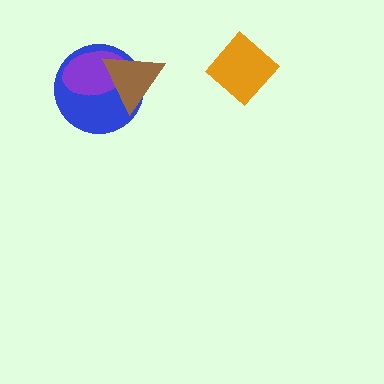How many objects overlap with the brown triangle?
2 objects overlap with the brown triangle.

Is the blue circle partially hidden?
Yes, it is partially covered by another shape.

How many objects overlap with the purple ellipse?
2 objects overlap with the purple ellipse.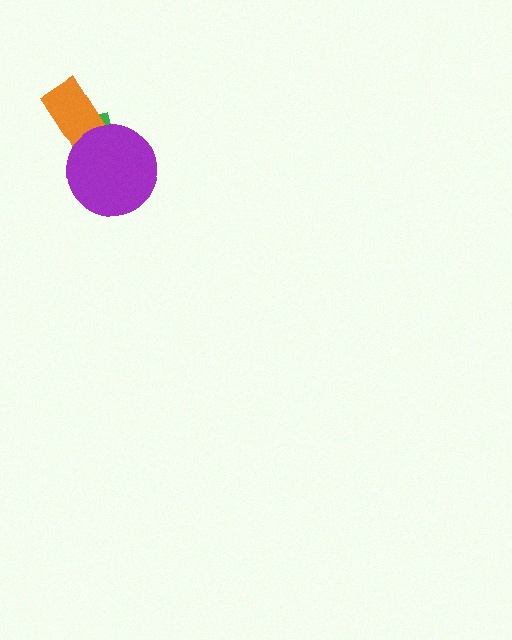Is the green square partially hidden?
Yes, it is partially covered by another shape.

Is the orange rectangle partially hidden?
Yes, it is partially covered by another shape.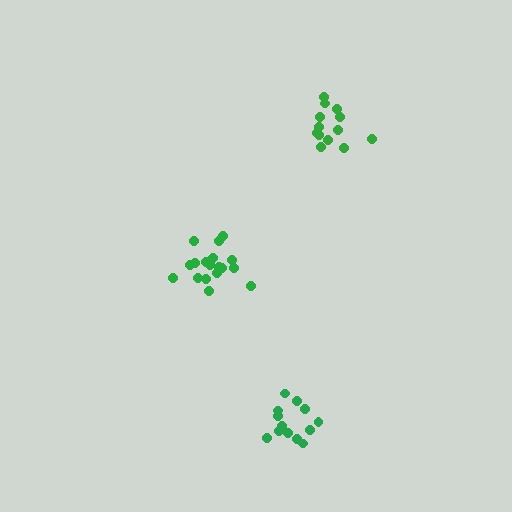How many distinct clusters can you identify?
There are 3 distinct clusters.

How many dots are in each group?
Group 1: 18 dots, Group 2: 13 dots, Group 3: 13 dots (44 total).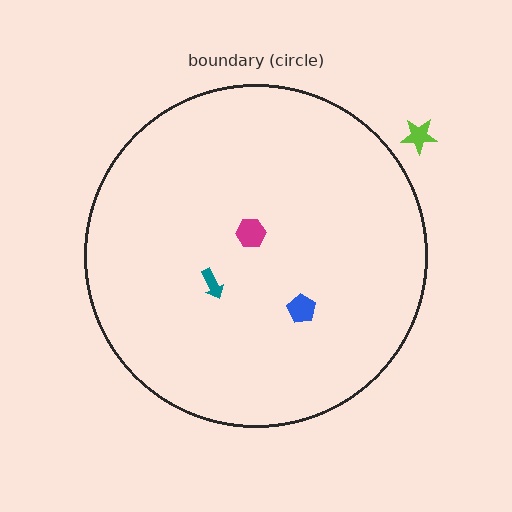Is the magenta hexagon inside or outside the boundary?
Inside.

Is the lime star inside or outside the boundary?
Outside.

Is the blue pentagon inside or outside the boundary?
Inside.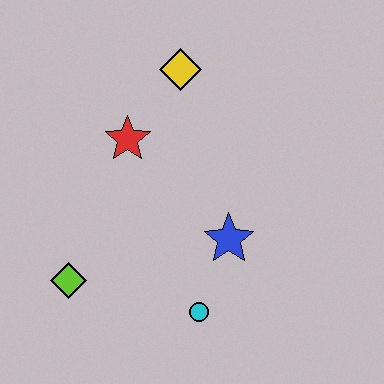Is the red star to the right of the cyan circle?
No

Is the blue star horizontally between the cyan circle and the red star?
No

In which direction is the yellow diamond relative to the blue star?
The yellow diamond is above the blue star.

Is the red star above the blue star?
Yes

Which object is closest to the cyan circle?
The blue star is closest to the cyan circle.